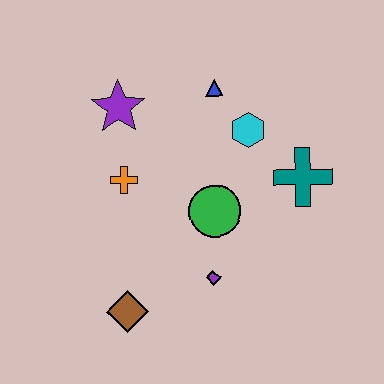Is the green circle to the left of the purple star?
No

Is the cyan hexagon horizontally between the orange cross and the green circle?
No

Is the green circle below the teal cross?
Yes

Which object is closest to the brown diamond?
The purple diamond is closest to the brown diamond.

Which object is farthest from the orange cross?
The teal cross is farthest from the orange cross.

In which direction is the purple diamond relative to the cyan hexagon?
The purple diamond is below the cyan hexagon.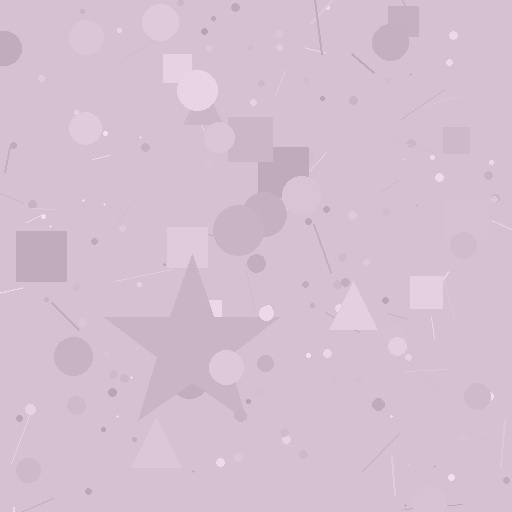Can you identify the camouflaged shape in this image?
The camouflaged shape is a star.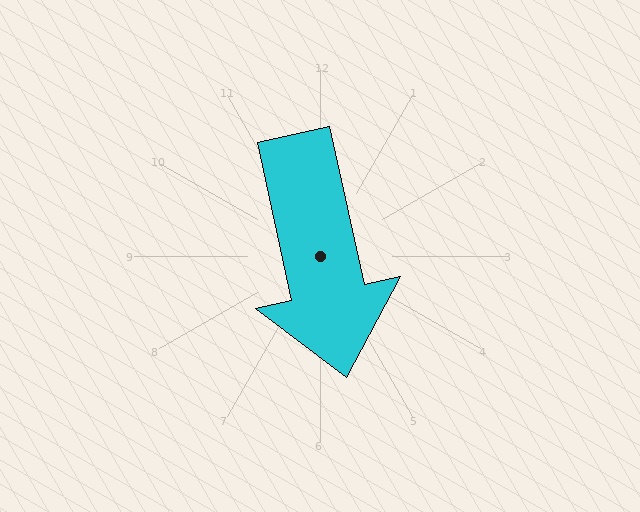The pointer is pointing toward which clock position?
Roughly 6 o'clock.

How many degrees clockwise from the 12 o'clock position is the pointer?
Approximately 168 degrees.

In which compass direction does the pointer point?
South.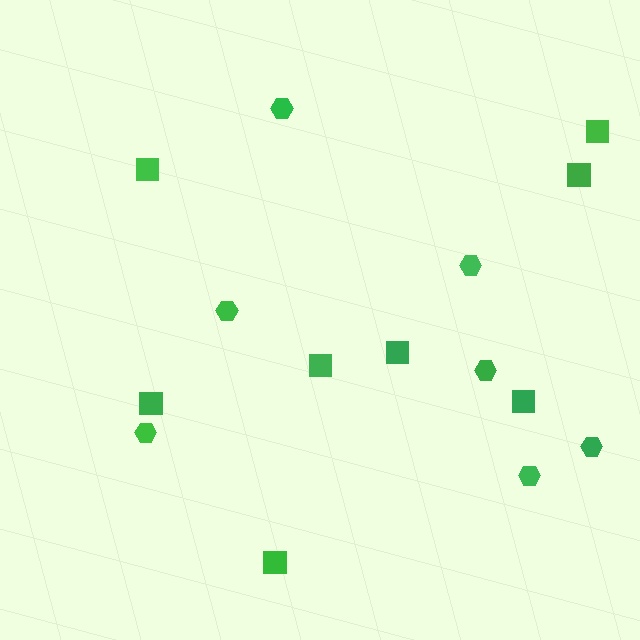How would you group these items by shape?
There are 2 groups: one group of hexagons (7) and one group of squares (8).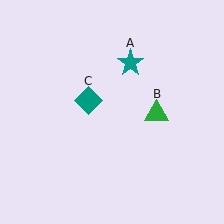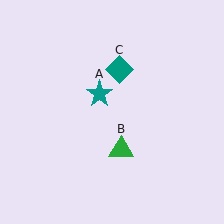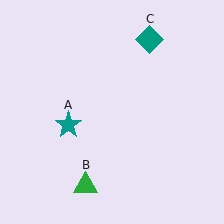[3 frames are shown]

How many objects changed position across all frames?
3 objects changed position: teal star (object A), green triangle (object B), teal diamond (object C).